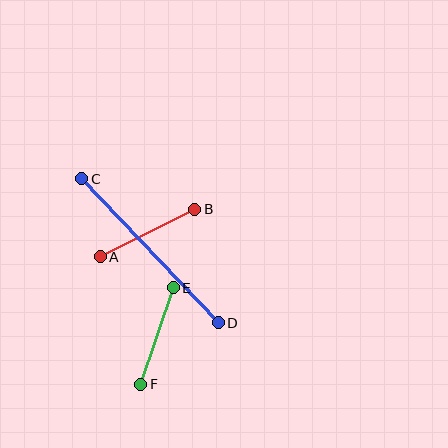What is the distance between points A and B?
The distance is approximately 105 pixels.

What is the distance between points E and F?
The distance is approximately 102 pixels.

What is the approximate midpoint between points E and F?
The midpoint is at approximately (157, 336) pixels.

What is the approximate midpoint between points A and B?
The midpoint is at approximately (148, 233) pixels.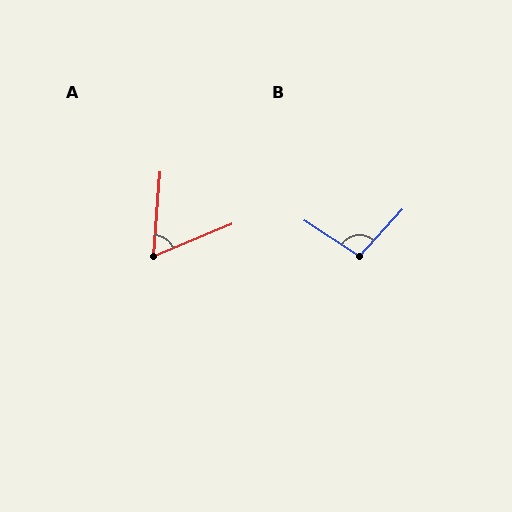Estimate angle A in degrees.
Approximately 64 degrees.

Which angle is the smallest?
A, at approximately 64 degrees.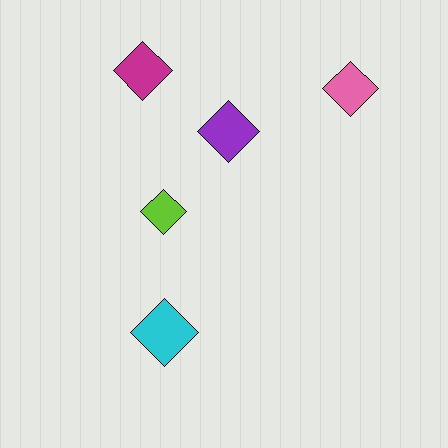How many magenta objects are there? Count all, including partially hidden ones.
There is 1 magenta object.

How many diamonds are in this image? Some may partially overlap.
There are 5 diamonds.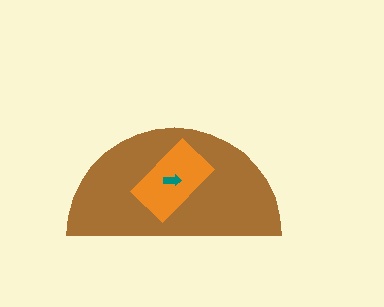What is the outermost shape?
The brown semicircle.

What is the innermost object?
The teal arrow.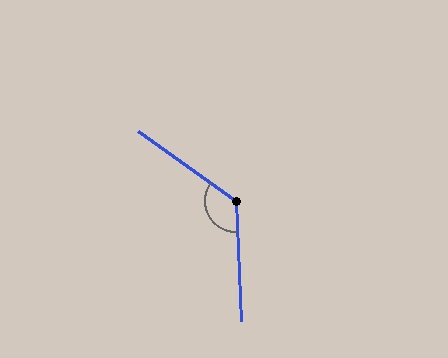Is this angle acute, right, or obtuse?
It is obtuse.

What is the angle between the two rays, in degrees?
Approximately 128 degrees.